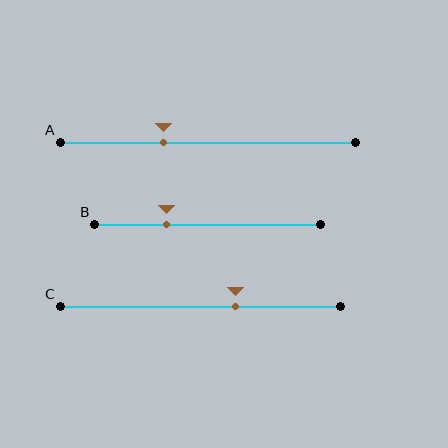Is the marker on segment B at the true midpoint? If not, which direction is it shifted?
No, the marker on segment B is shifted to the left by about 18% of the segment length.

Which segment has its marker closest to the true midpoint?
Segment C has its marker closest to the true midpoint.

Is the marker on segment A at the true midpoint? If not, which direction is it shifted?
No, the marker on segment A is shifted to the left by about 15% of the segment length.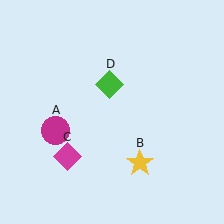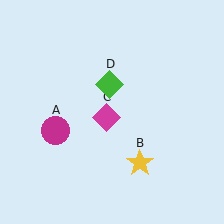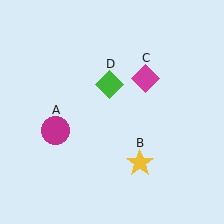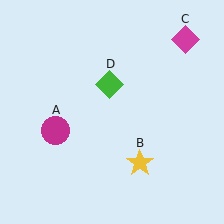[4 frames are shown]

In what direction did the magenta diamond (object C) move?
The magenta diamond (object C) moved up and to the right.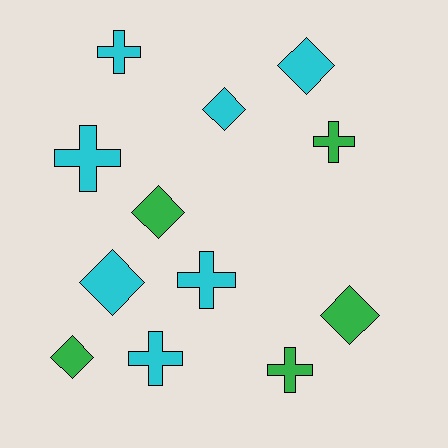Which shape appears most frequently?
Diamond, with 6 objects.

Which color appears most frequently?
Cyan, with 7 objects.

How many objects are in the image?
There are 12 objects.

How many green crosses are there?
There are 2 green crosses.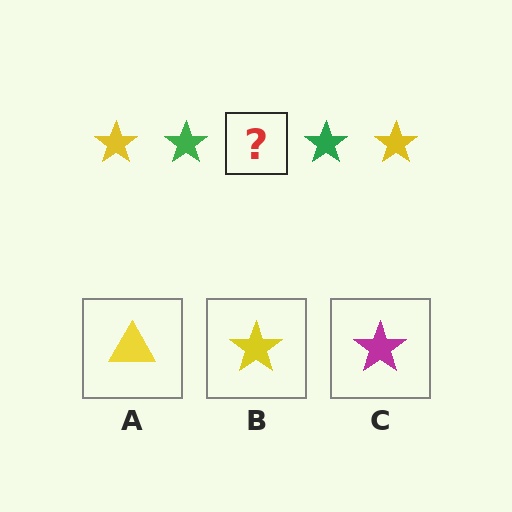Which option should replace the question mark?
Option B.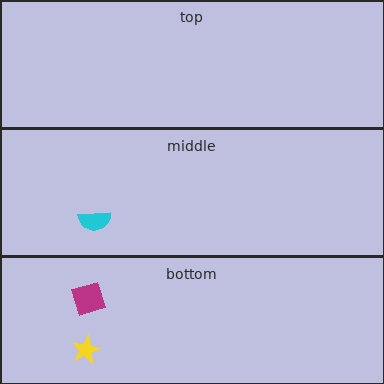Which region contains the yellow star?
The bottom region.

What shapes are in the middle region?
The cyan semicircle.